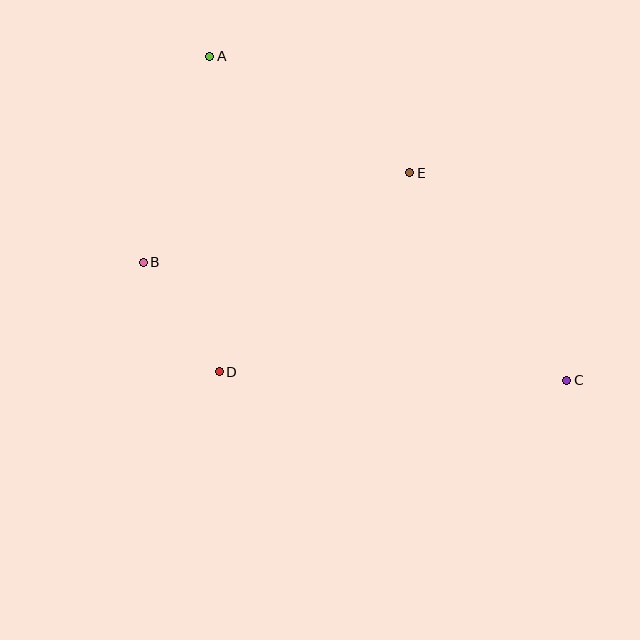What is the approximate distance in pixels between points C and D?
The distance between C and D is approximately 348 pixels.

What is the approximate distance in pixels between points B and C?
The distance between B and C is approximately 440 pixels.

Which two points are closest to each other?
Points B and D are closest to each other.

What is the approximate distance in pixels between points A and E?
The distance between A and E is approximately 231 pixels.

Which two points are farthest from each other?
Points A and C are farthest from each other.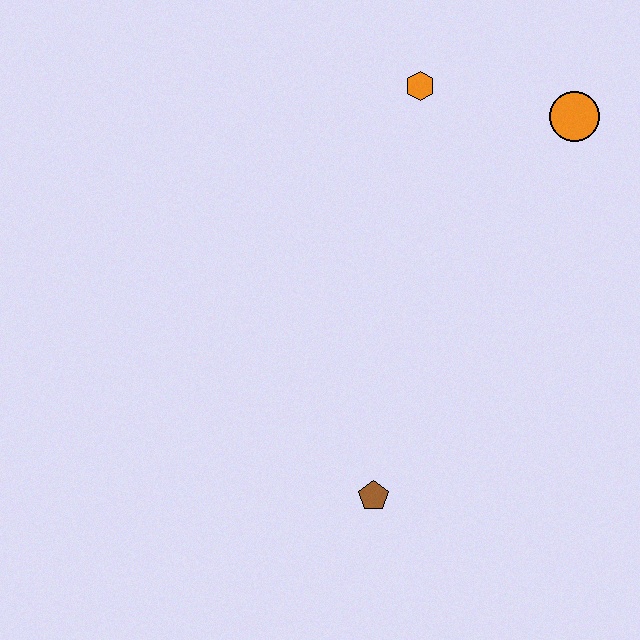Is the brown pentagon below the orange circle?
Yes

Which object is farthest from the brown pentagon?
The orange circle is farthest from the brown pentagon.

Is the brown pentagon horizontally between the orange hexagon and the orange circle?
No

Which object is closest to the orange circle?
The orange hexagon is closest to the orange circle.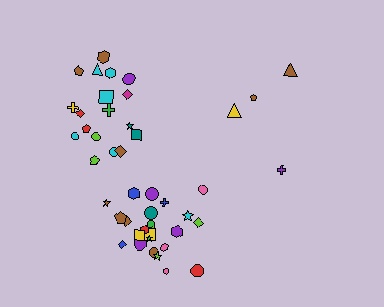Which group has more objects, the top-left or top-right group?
The top-left group.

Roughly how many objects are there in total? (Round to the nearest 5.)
Roughly 45 objects in total.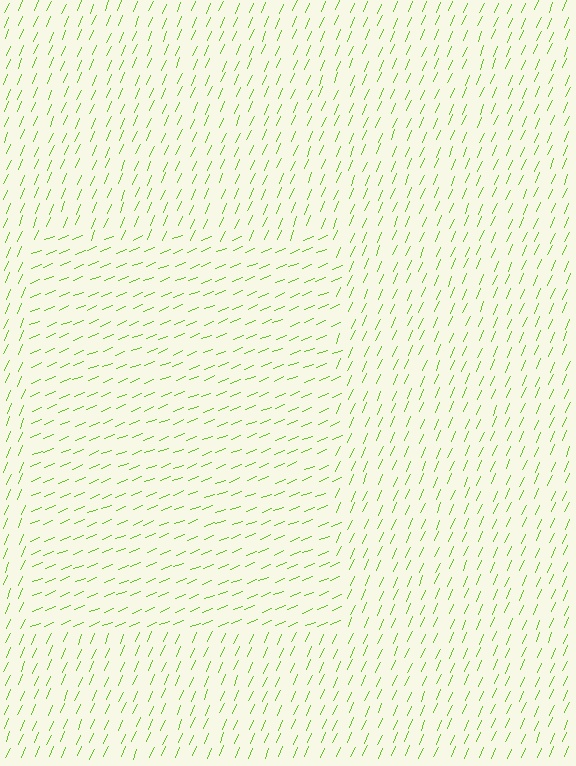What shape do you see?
I see a rectangle.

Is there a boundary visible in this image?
Yes, there is a texture boundary formed by a change in line orientation.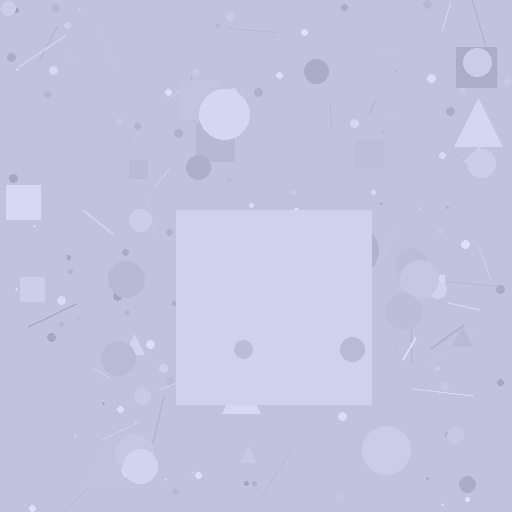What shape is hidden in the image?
A square is hidden in the image.